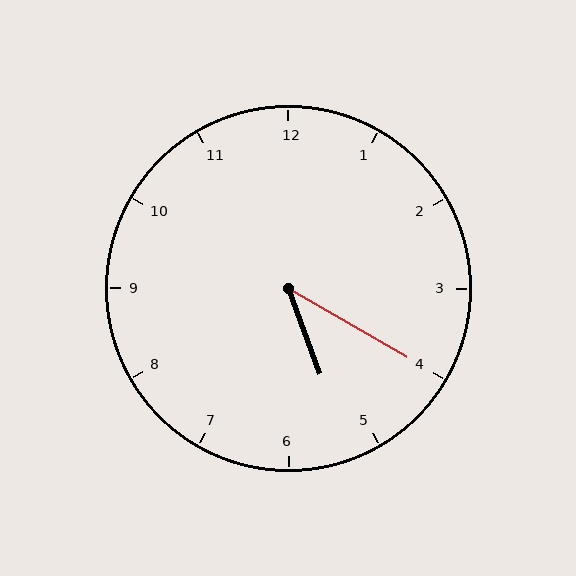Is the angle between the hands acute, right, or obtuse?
It is acute.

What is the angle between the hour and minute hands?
Approximately 40 degrees.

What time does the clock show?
5:20.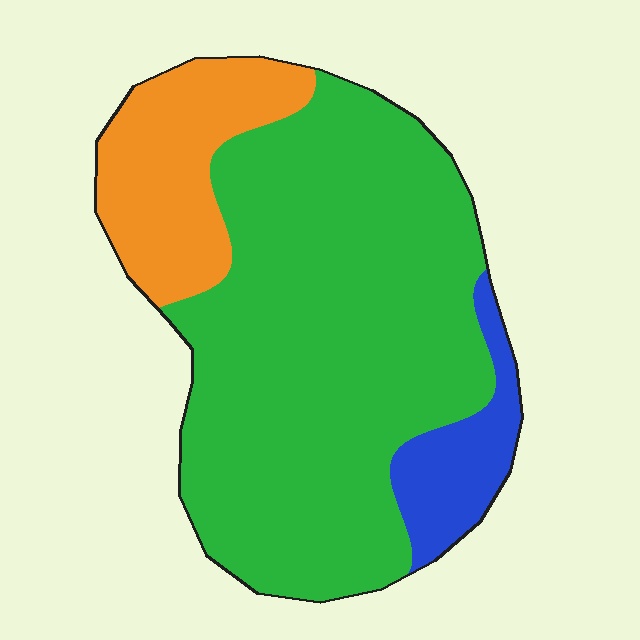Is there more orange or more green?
Green.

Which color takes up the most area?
Green, at roughly 70%.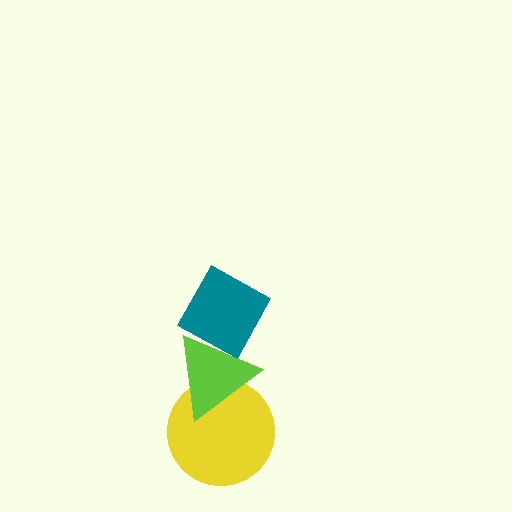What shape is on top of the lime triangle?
The teal diamond is on top of the lime triangle.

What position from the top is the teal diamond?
The teal diamond is 1st from the top.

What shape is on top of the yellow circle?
The lime triangle is on top of the yellow circle.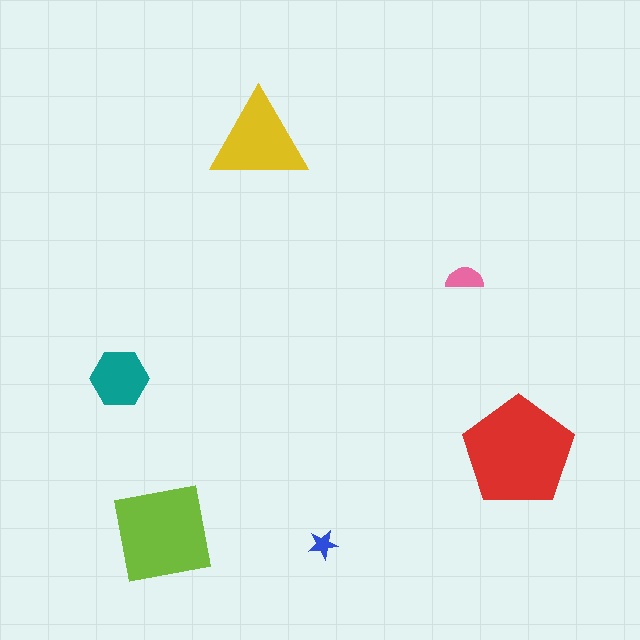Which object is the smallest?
The blue star.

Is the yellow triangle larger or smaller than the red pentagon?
Smaller.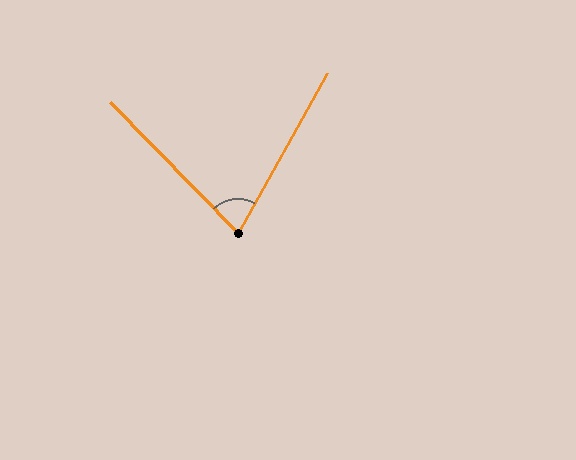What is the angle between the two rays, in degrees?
Approximately 73 degrees.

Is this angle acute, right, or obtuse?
It is acute.